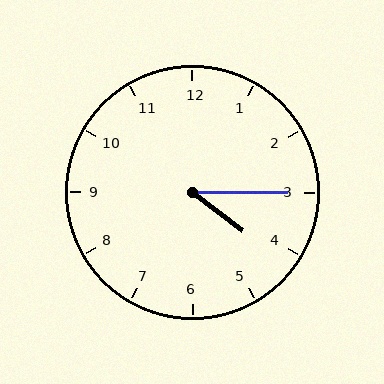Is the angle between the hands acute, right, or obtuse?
It is acute.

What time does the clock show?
4:15.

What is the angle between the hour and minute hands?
Approximately 38 degrees.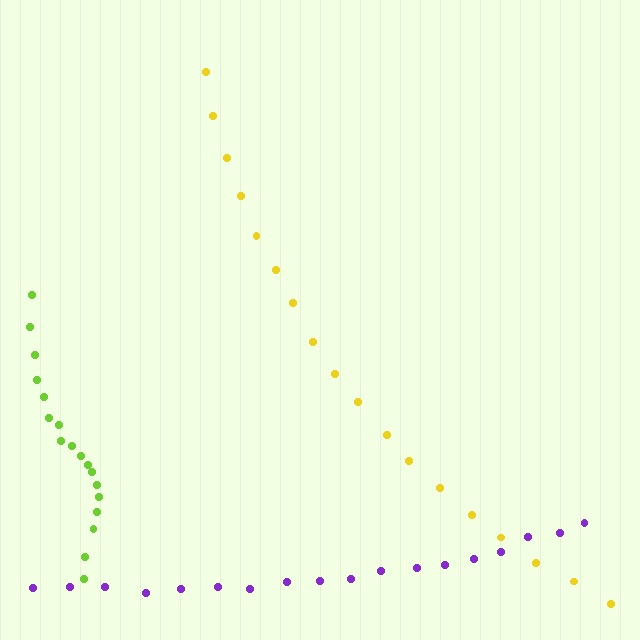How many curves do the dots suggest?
There are 3 distinct paths.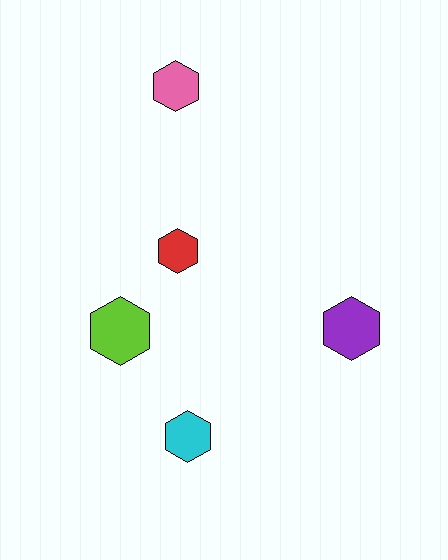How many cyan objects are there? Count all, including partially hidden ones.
There is 1 cyan object.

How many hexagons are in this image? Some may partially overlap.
There are 5 hexagons.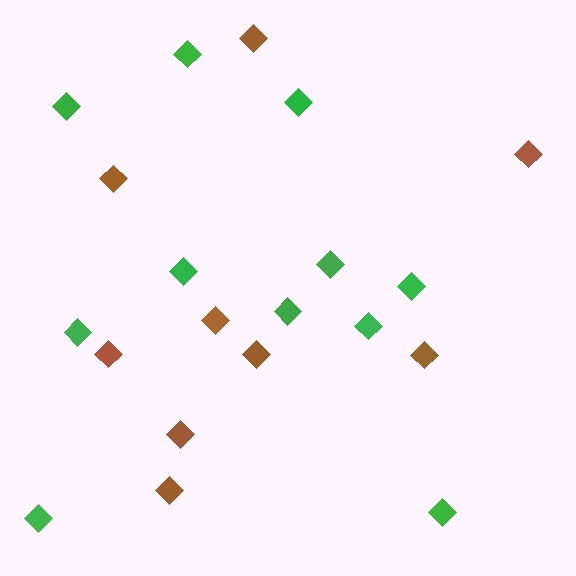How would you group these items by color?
There are 2 groups: one group of green diamonds (11) and one group of brown diamonds (9).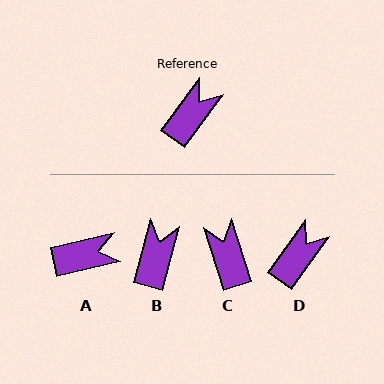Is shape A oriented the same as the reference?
No, it is off by about 41 degrees.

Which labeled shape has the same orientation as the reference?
D.